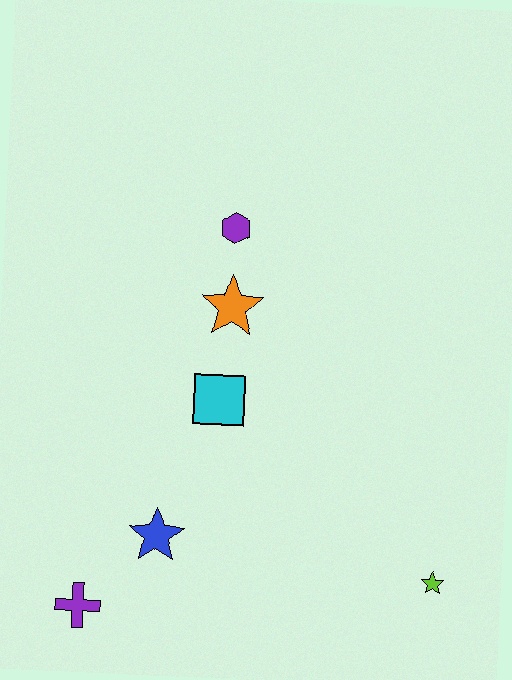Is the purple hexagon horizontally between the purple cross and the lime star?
Yes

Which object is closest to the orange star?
The purple hexagon is closest to the orange star.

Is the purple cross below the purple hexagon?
Yes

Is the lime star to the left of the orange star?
No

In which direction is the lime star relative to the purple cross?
The lime star is to the right of the purple cross.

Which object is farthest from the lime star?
The purple hexagon is farthest from the lime star.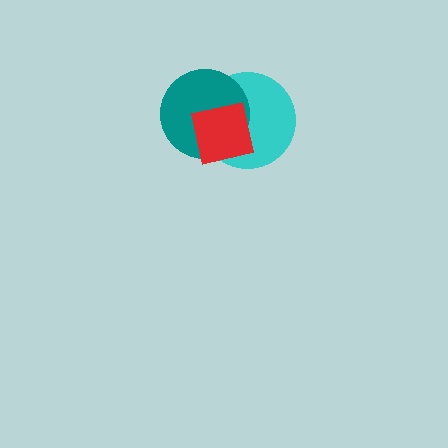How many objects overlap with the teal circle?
2 objects overlap with the teal circle.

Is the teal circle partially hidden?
Yes, it is partially covered by another shape.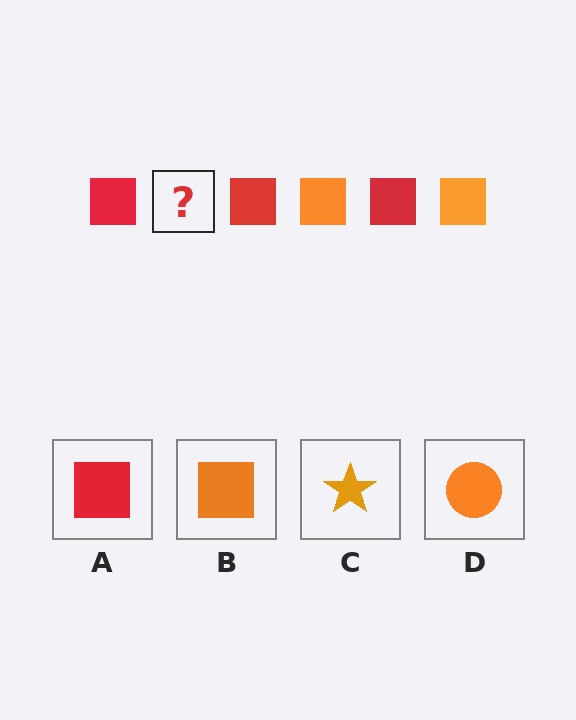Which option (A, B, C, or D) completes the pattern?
B.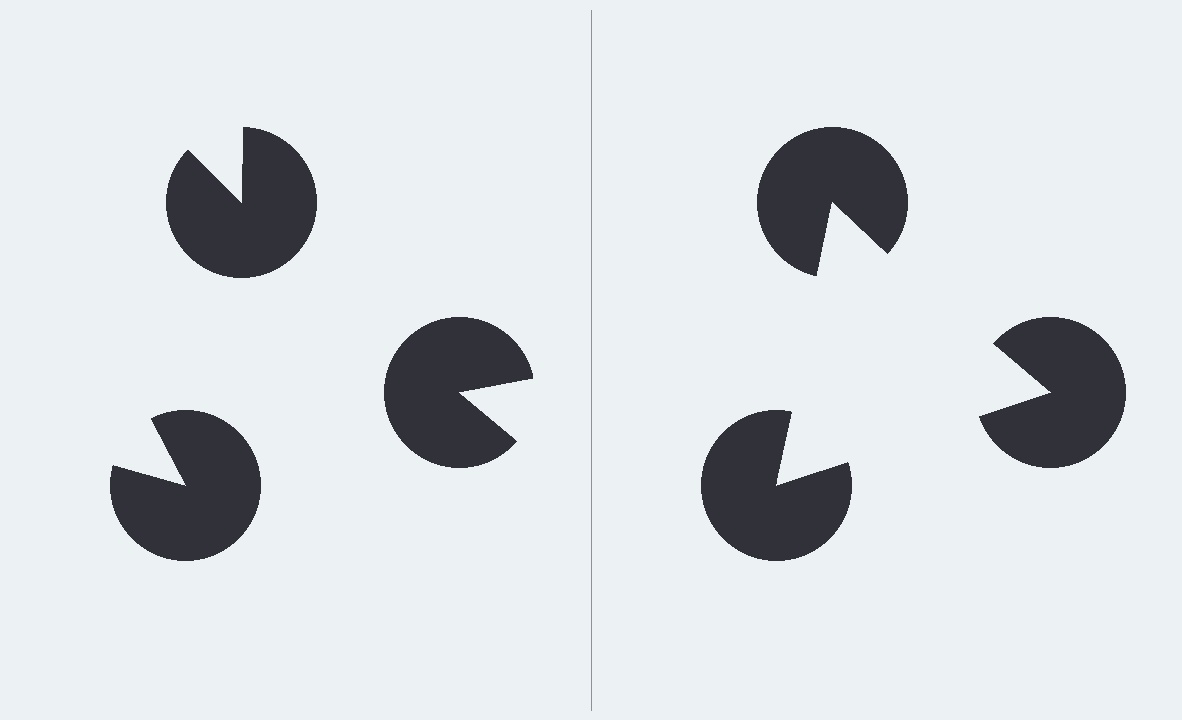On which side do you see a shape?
An illusory triangle appears on the right side. On the left side the wedge cuts are rotated, so no coherent shape forms.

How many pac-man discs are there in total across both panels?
6 — 3 on each side.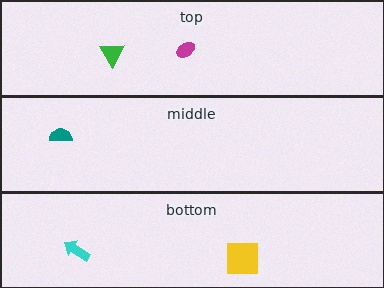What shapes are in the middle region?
The teal semicircle.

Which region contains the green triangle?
The top region.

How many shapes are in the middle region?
1.